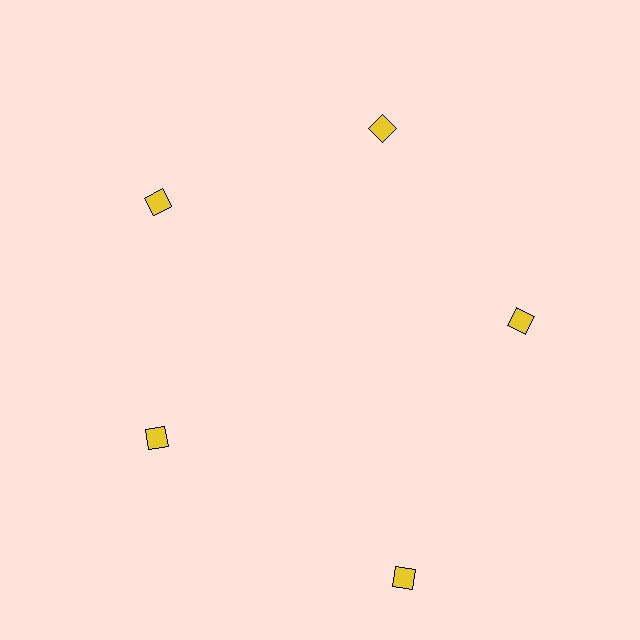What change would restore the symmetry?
The symmetry would be restored by moving it inward, back onto the ring so that all 5 diamonds sit at equal angles and equal distance from the center.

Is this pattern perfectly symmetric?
No. The 5 yellow diamonds are arranged in a ring, but one element near the 5 o'clock position is pushed outward from the center, breaking the 5-fold rotational symmetry.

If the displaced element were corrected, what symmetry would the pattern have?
It would have 5-fold rotational symmetry — the pattern would map onto itself every 72 degrees.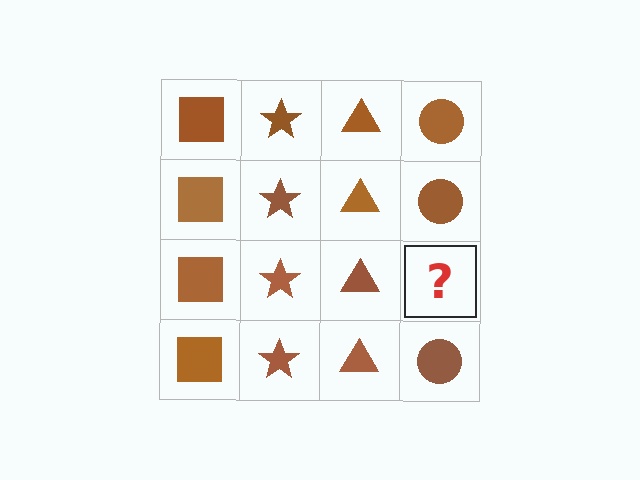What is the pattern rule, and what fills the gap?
The rule is that each column has a consistent shape. The gap should be filled with a brown circle.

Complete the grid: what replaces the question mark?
The question mark should be replaced with a brown circle.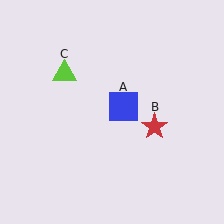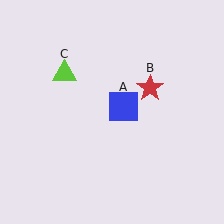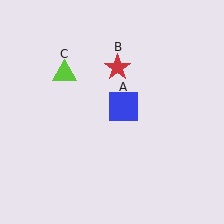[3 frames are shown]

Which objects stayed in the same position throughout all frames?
Blue square (object A) and lime triangle (object C) remained stationary.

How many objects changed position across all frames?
1 object changed position: red star (object B).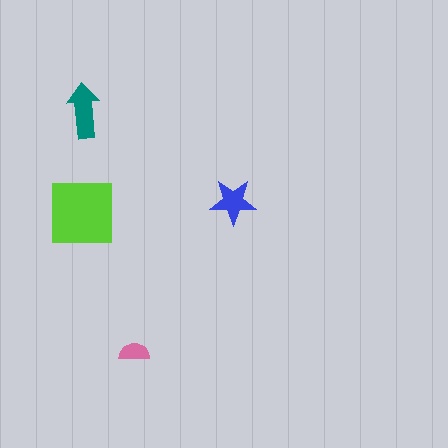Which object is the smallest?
The pink semicircle.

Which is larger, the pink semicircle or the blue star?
The blue star.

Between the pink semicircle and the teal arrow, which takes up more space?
The teal arrow.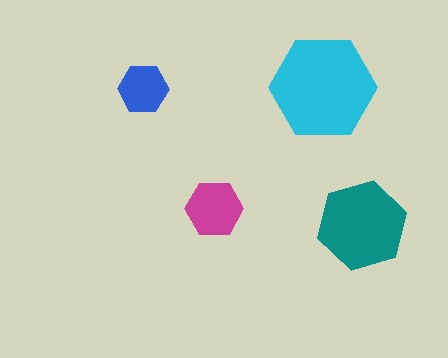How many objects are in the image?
There are 4 objects in the image.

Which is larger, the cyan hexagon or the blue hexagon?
The cyan one.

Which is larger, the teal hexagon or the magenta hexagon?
The teal one.